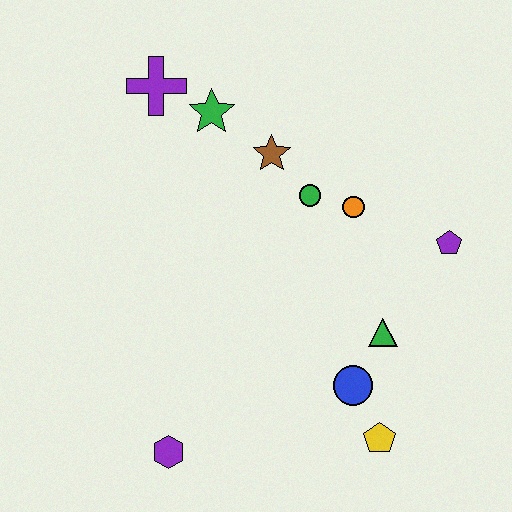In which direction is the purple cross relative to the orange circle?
The purple cross is to the left of the orange circle.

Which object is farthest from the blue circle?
The purple cross is farthest from the blue circle.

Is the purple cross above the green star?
Yes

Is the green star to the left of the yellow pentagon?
Yes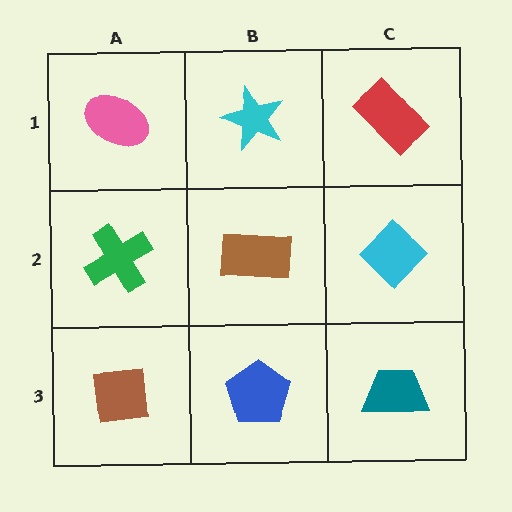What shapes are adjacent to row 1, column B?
A brown rectangle (row 2, column B), a pink ellipse (row 1, column A), a red rectangle (row 1, column C).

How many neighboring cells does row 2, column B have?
4.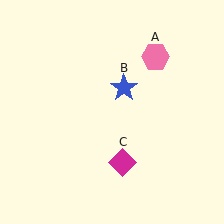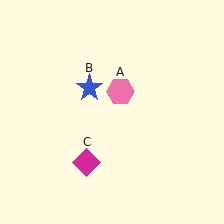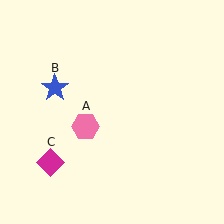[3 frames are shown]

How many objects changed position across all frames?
3 objects changed position: pink hexagon (object A), blue star (object B), magenta diamond (object C).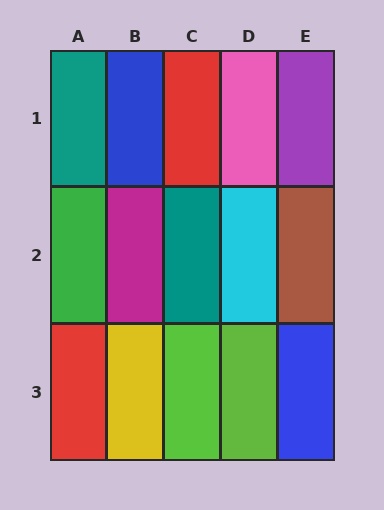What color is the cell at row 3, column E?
Blue.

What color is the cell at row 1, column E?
Purple.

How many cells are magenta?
1 cell is magenta.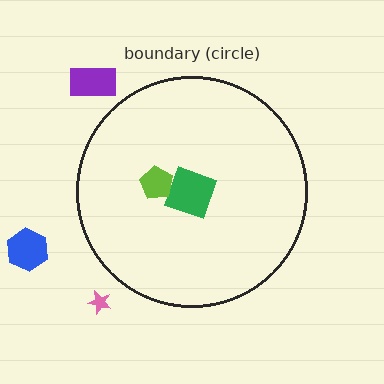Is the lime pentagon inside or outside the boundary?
Inside.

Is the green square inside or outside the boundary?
Inside.